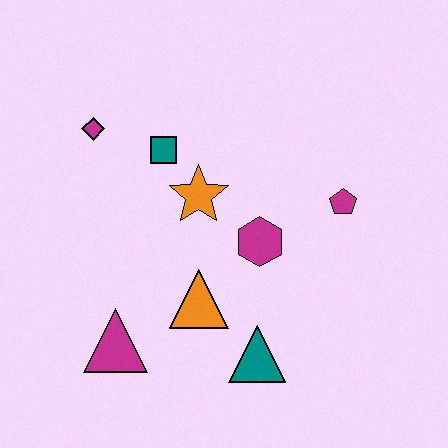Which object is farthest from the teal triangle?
The magenta diamond is farthest from the teal triangle.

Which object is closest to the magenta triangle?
The orange triangle is closest to the magenta triangle.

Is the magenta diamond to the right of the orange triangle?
No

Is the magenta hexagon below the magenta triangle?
No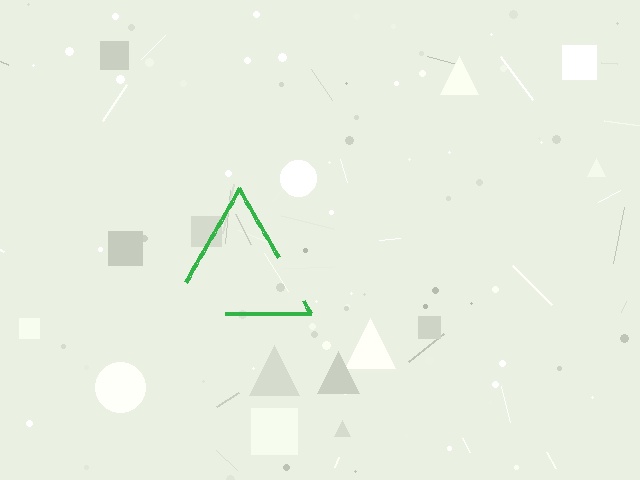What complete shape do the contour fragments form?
The contour fragments form a triangle.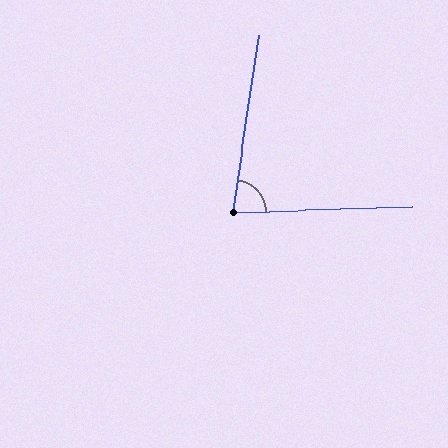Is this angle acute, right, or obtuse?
It is acute.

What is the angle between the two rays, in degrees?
Approximately 80 degrees.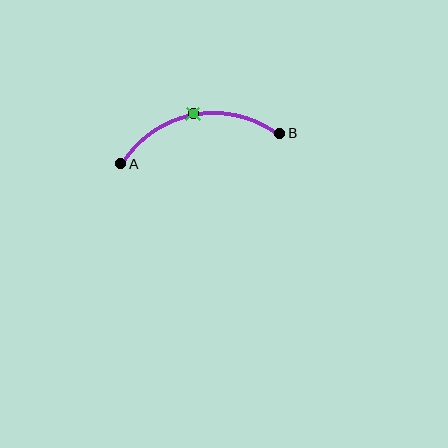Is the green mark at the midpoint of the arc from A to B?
Yes. The green mark lies on the arc at equal arc-length from both A and B — it is the arc midpoint.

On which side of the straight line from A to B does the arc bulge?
The arc bulges above the straight line connecting A and B.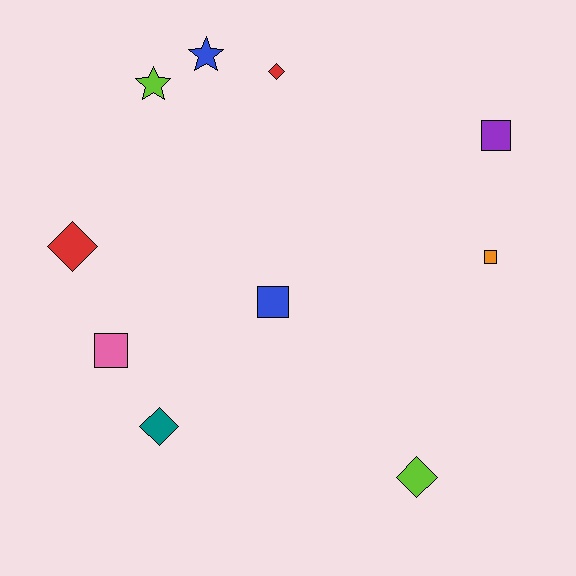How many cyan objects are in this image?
There are no cyan objects.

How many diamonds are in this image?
There are 4 diamonds.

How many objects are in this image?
There are 10 objects.